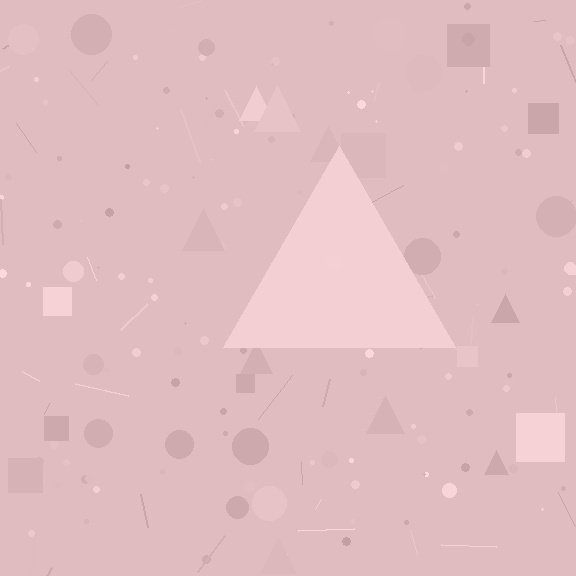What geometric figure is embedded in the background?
A triangle is embedded in the background.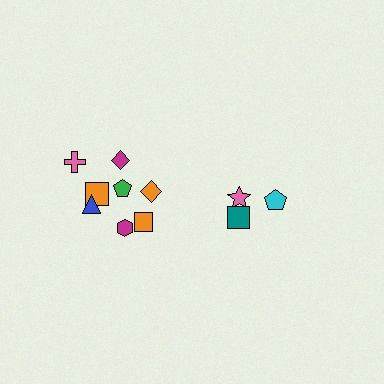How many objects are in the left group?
There are 8 objects.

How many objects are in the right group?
There are 3 objects.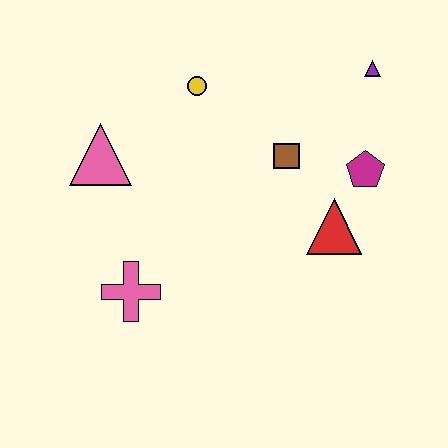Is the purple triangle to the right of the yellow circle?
Yes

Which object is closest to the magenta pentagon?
The red triangle is closest to the magenta pentagon.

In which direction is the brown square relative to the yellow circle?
The brown square is to the right of the yellow circle.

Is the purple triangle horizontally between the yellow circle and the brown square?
No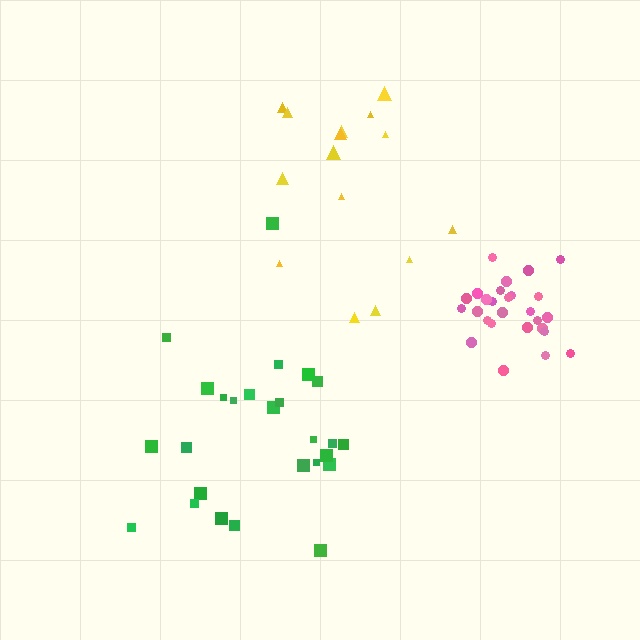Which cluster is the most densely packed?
Pink.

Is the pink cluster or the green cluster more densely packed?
Pink.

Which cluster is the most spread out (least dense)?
Yellow.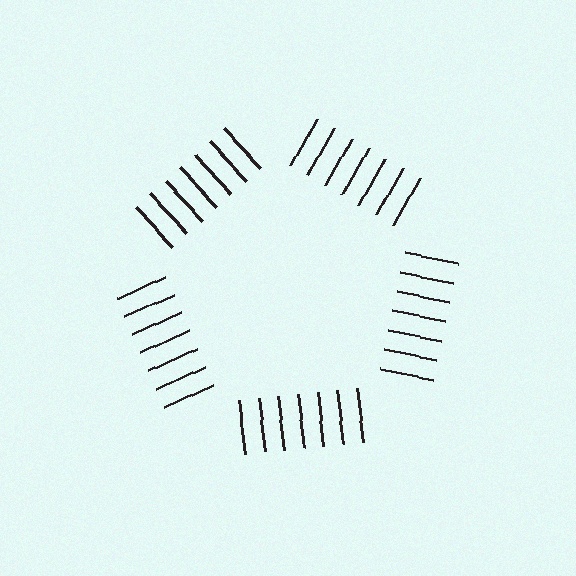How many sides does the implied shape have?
5 sides — the line-ends trace a pentagon.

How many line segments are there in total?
35 — 7 along each of the 5 edges.